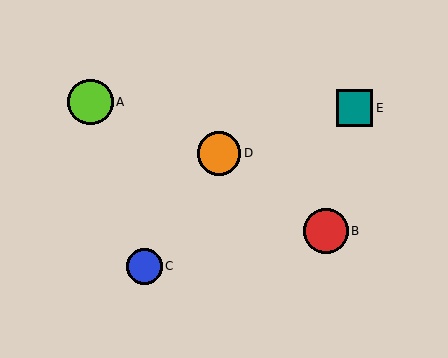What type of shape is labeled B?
Shape B is a red circle.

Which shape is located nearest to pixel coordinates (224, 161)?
The orange circle (labeled D) at (219, 153) is nearest to that location.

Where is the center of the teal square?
The center of the teal square is at (355, 108).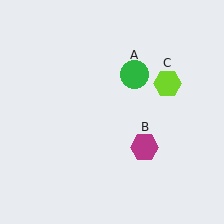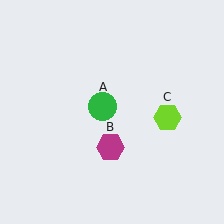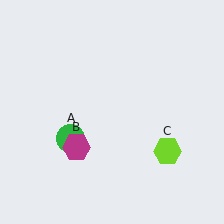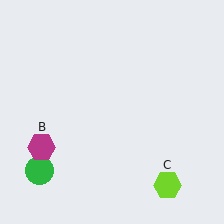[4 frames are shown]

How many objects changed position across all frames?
3 objects changed position: green circle (object A), magenta hexagon (object B), lime hexagon (object C).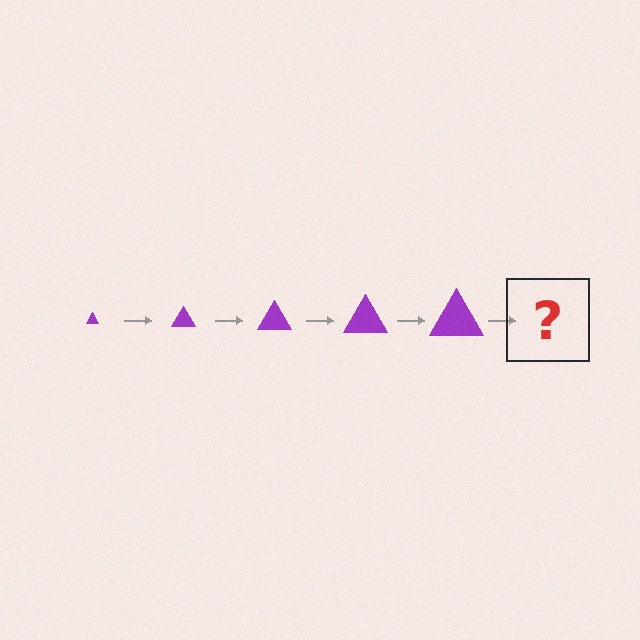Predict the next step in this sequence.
The next step is a purple triangle, larger than the previous one.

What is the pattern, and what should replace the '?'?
The pattern is that the triangle gets progressively larger each step. The '?' should be a purple triangle, larger than the previous one.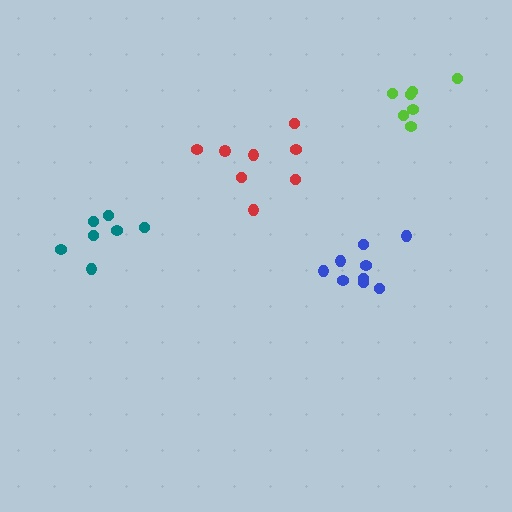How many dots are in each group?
Group 1: 8 dots, Group 2: 7 dots, Group 3: 7 dots, Group 4: 9 dots (31 total).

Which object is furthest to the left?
The teal cluster is leftmost.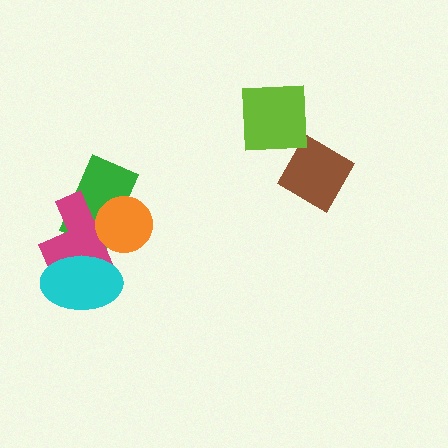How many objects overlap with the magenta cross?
3 objects overlap with the magenta cross.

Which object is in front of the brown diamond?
The lime square is in front of the brown diamond.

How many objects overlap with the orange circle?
2 objects overlap with the orange circle.